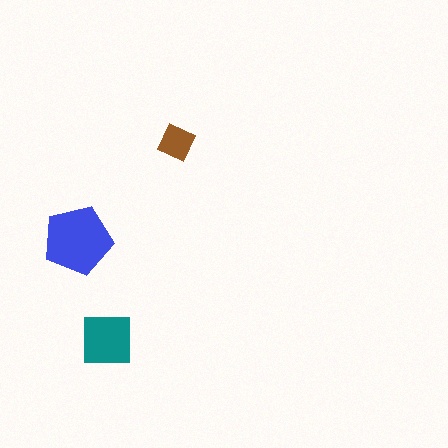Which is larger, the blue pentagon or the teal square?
The blue pentagon.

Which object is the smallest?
The brown diamond.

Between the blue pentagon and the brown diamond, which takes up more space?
The blue pentagon.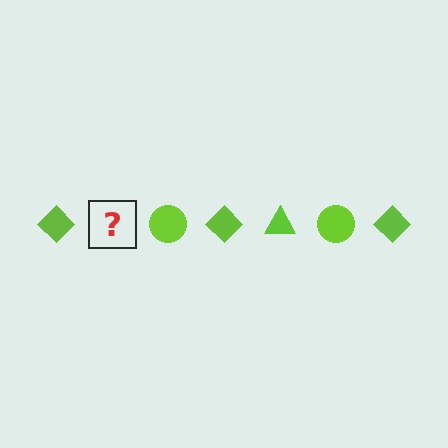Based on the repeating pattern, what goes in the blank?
The blank should be a lime triangle.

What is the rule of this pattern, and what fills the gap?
The rule is that the pattern cycles through diamond, triangle, circle shapes in lime. The gap should be filled with a lime triangle.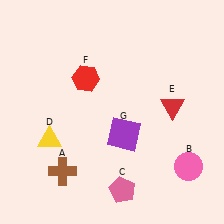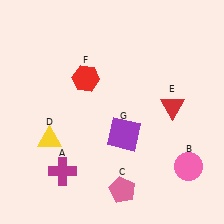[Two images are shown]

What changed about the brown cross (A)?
In Image 1, A is brown. In Image 2, it changed to magenta.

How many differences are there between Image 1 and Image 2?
There is 1 difference between the two images.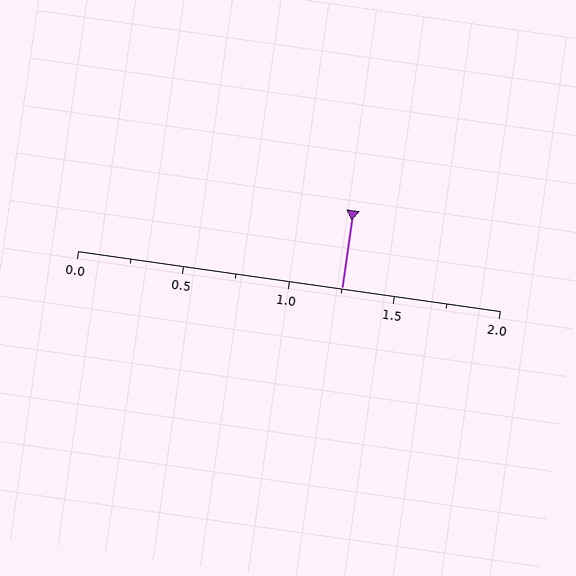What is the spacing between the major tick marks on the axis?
The major ticks are spaced 0.5 apart.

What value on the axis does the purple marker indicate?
The marker indicates approximately 1.25.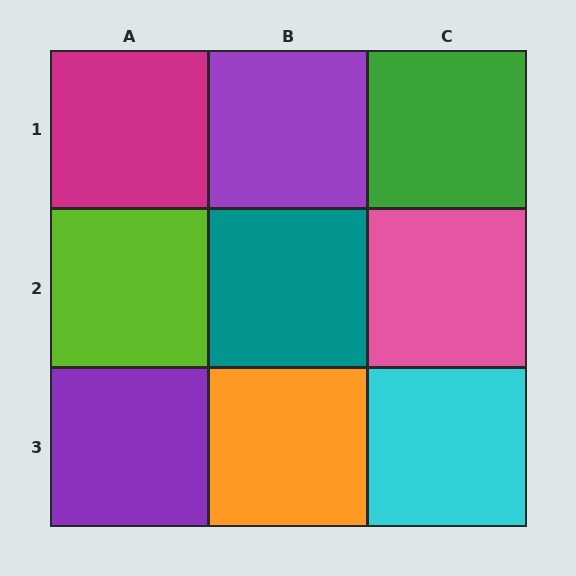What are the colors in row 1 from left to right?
Magenta, purple, green.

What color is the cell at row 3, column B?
Orange.